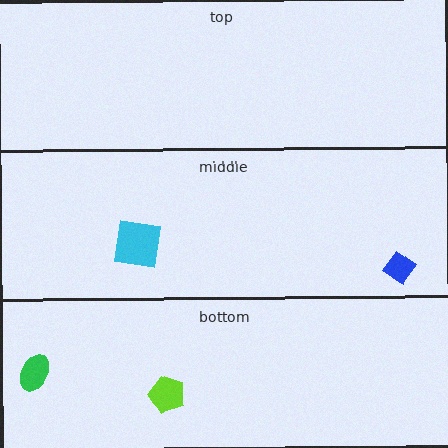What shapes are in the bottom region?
The green ellipse, the lime pentagon.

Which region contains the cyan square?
The middle region.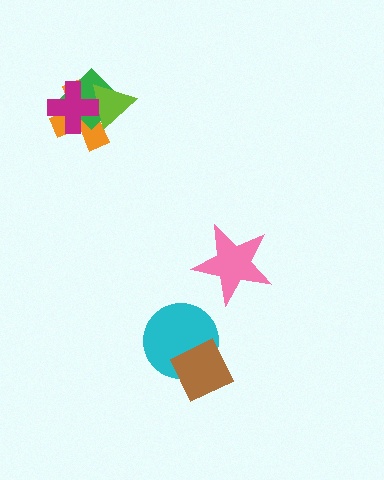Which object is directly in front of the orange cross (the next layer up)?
The green diamond is directly in front of the orange cross.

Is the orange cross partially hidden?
Yes, it is partially covered by another shape.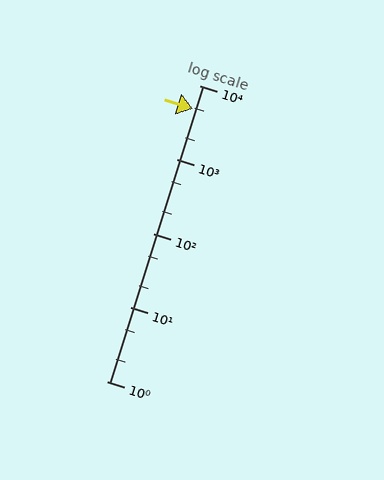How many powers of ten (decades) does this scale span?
The scale spans 4 decades, from 1 to 10000.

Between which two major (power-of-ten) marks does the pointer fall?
The pointer is between 1000 and 10000.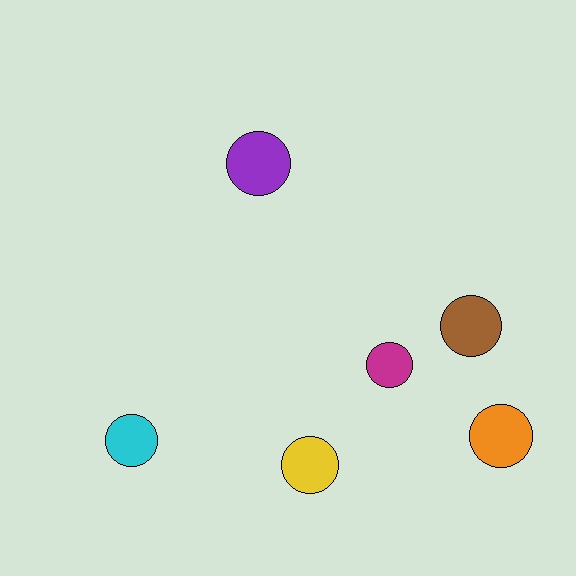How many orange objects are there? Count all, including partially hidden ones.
There is 1 orange object.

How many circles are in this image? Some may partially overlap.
There are 6 circles.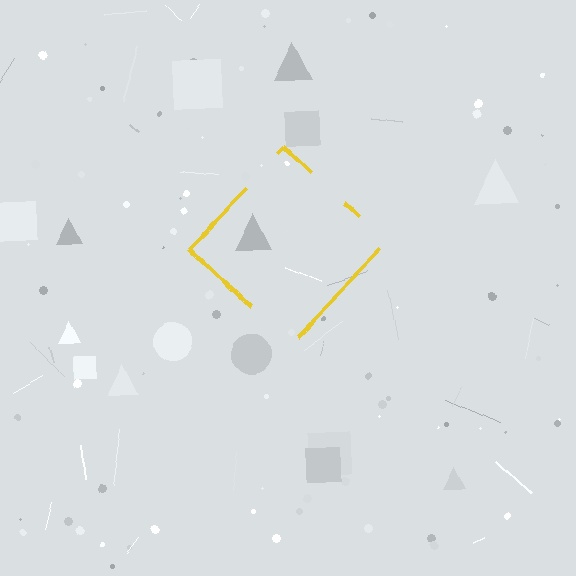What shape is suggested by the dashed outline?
The dashed outline suggests a diamond.